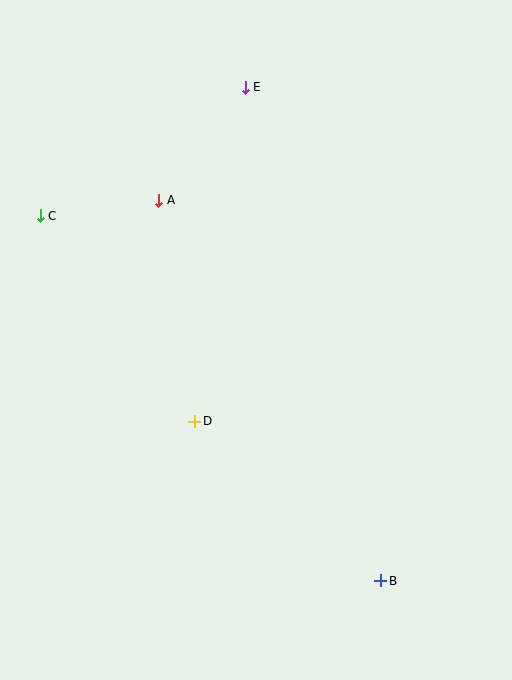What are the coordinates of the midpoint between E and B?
The midpoint between E and B is at (313, 334).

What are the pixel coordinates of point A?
Point A is at (159, 200).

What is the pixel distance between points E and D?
The distance between E and D is 338 pixels.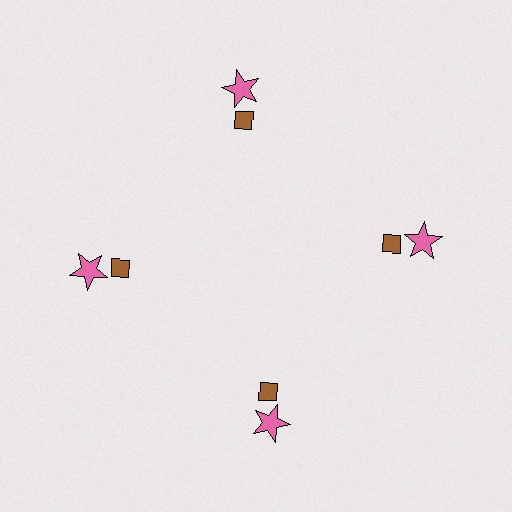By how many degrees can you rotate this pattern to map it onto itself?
The pattern maps onto itself every 90 degrees of rotation.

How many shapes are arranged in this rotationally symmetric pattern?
There are 8 shapes, arranged in 4 groups of 2.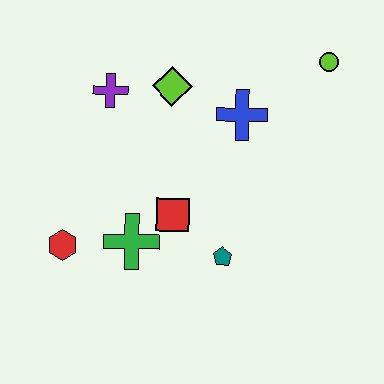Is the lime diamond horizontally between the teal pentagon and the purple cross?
Yes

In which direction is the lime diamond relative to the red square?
The lime diamond is above the red square.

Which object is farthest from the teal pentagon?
The lime circle is farthest from the teal pentagon.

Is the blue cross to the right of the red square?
Yes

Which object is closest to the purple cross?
The lime diamond is closest to the purple cross.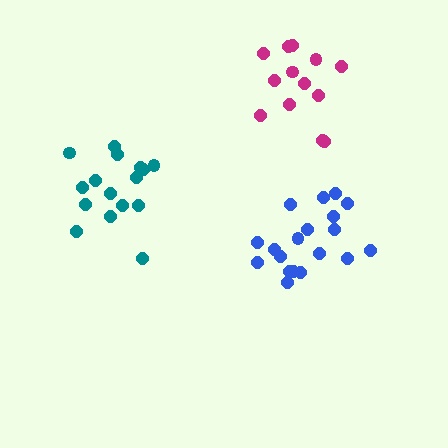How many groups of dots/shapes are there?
There are 3 groups.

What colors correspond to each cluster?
The clusters are colored: blue, teal, magenta.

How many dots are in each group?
Group 1: 19 dots, Group 2: 16 dots, Group 3: 13 dots (48 total).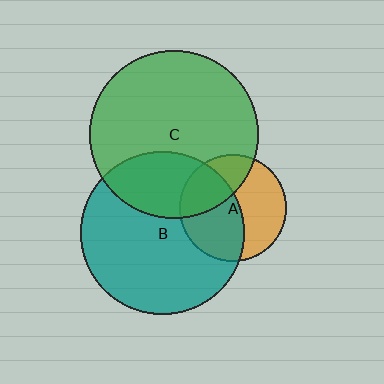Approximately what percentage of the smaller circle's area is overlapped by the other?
Approximately 30%.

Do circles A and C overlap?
Yes.